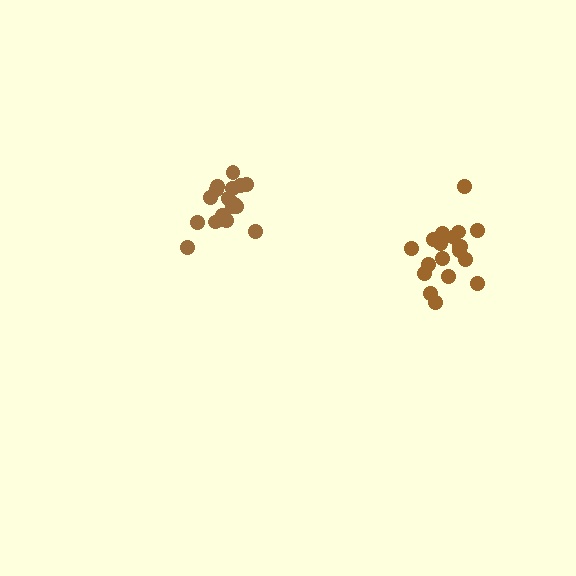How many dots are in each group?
Group 1: 19 dots, Group 2: 18 dots (37 total).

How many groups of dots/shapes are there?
There are 2 groups.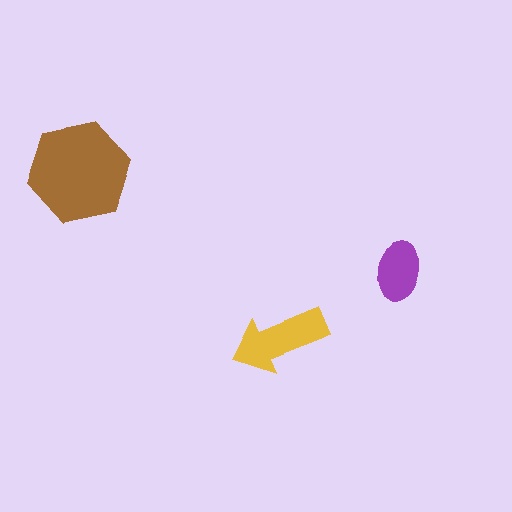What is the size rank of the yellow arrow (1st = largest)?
2nd.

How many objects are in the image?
There are 3 objects in the image.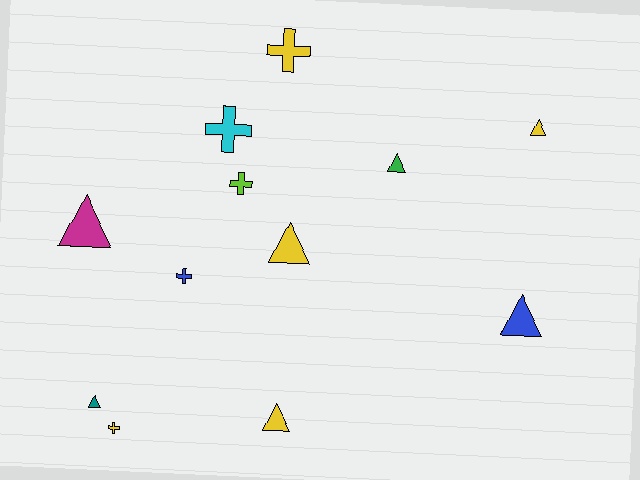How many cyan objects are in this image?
There is 1 cyan object.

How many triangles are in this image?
There are 7 triangles.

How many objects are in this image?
There are 12 objects.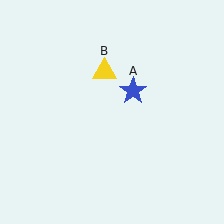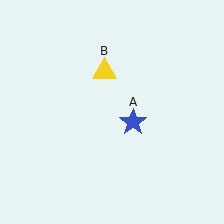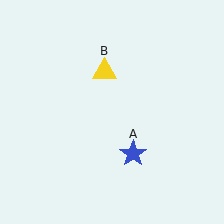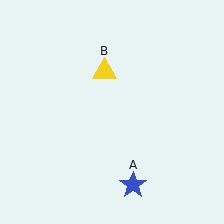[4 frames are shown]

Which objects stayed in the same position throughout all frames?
Yellow triangle (object B) remained stationary.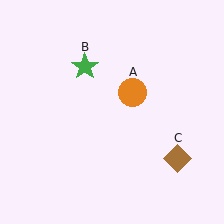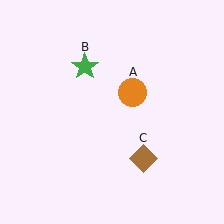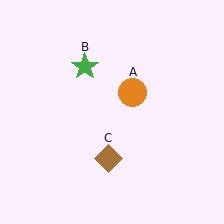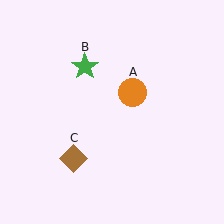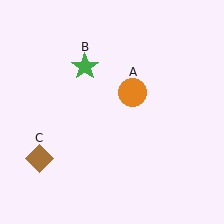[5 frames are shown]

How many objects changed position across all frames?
1 object changed position: brown diamond (object C).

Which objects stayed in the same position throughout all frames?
Orange circle (object A) and green star (object B) remained stationary.